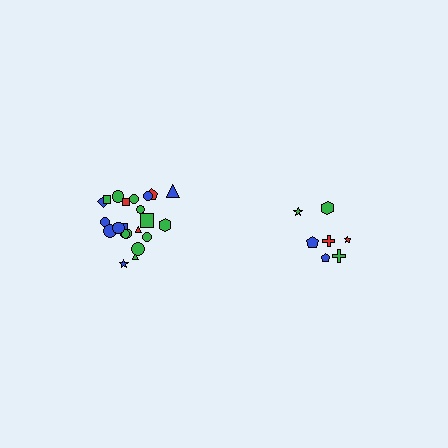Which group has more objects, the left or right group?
The left group.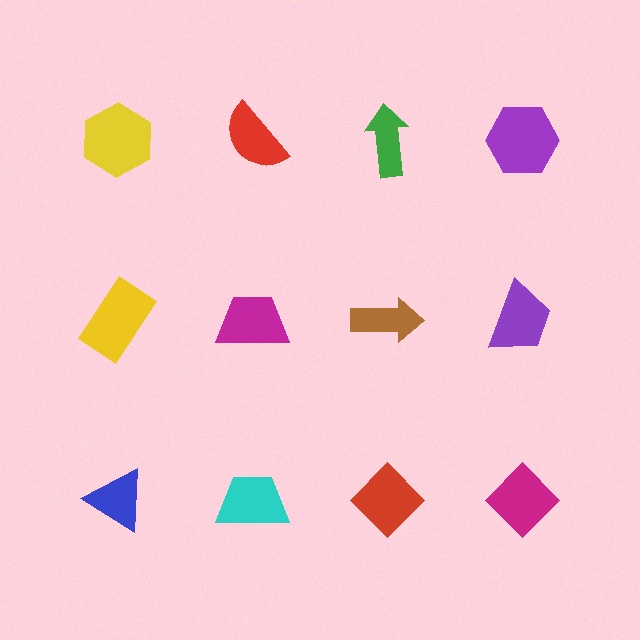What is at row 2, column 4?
A purple trapezoid.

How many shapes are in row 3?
4 shapes.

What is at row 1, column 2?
A red semicircle.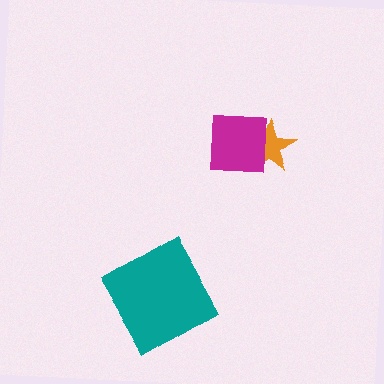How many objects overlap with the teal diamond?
0 objects overlap with the teal diamond.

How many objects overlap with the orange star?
1 object overlaps with the orange star.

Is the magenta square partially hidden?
No, no other shape covers it.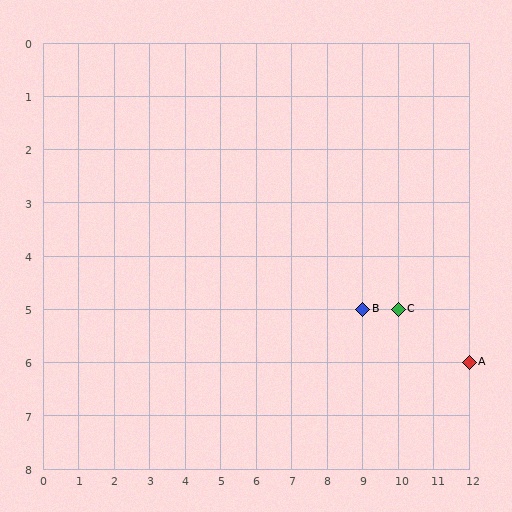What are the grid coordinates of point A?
Point A is at grid coordinates (12, 6).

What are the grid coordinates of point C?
Point C is at grid coordinates (10, 5).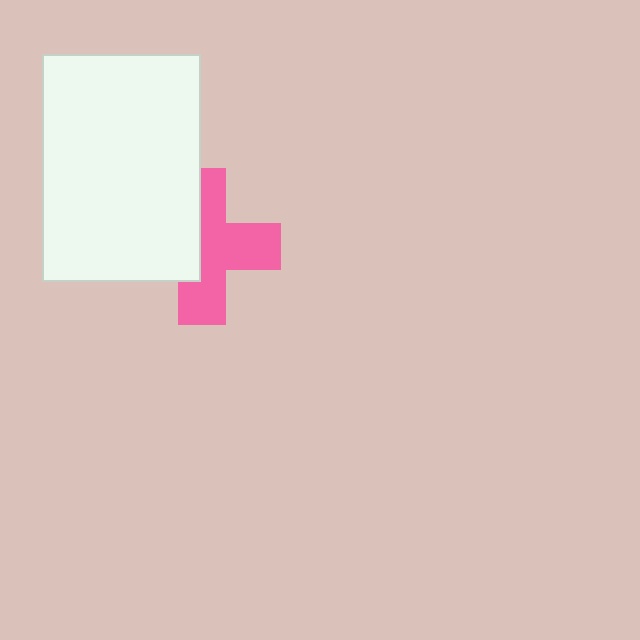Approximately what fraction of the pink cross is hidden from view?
Roughly 41% of the pink cross is hidden behind the white rectangle.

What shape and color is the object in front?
The object in front is a white rectangle.